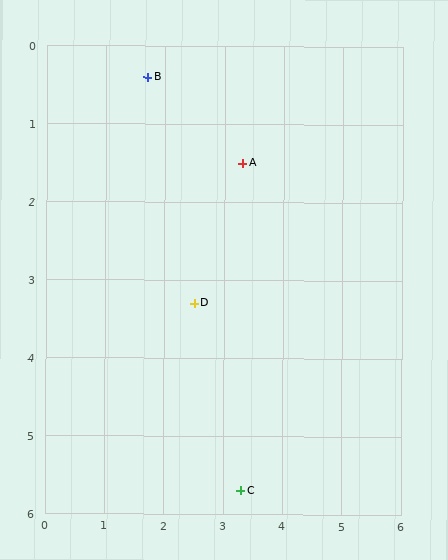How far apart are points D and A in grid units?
Points D and A are about 2.0 grid units apart.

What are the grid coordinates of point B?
Point B is at approximately (1.7, 0.4).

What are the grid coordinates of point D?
Point D is at approximately (2.5, 3.3).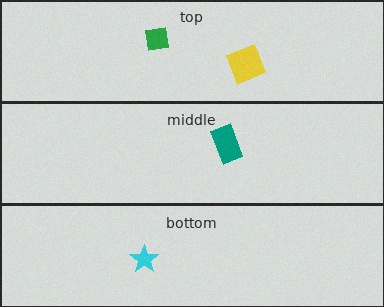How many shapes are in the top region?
2.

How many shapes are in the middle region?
1.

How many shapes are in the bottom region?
1.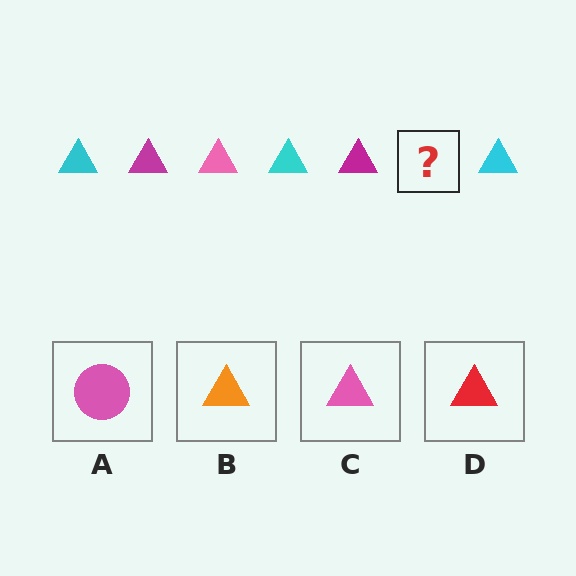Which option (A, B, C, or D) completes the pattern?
C.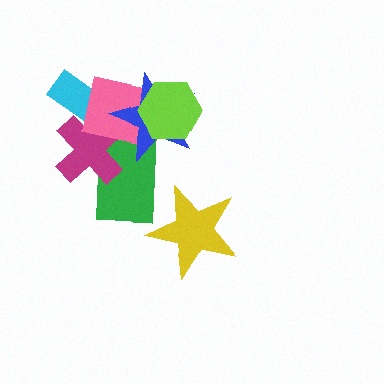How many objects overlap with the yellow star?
0 objects overlap with the yellow star.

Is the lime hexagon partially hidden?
No, no other shape covers it.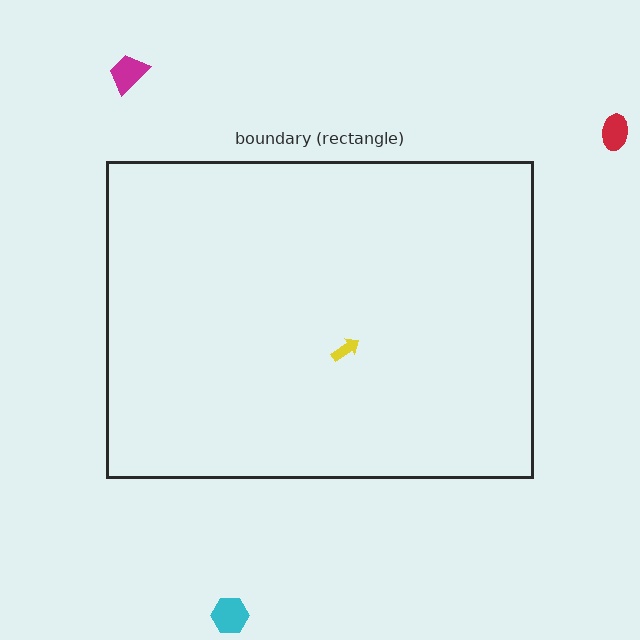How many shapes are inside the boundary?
1 inside, 3 outside.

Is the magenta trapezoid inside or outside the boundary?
Outside.